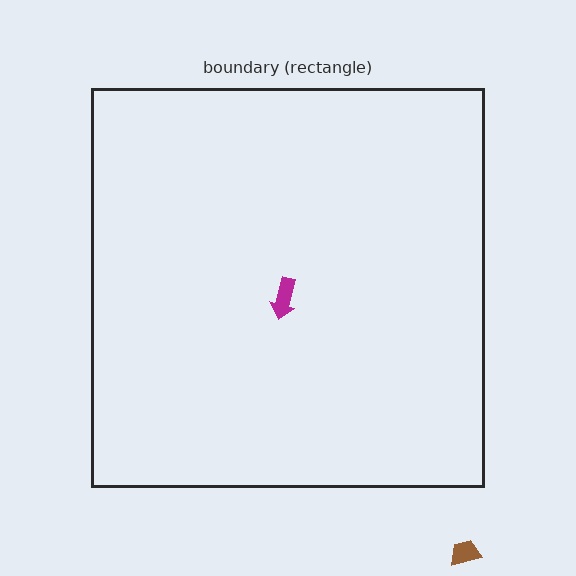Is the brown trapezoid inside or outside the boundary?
Outside.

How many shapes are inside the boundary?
1 inside, 1 outside.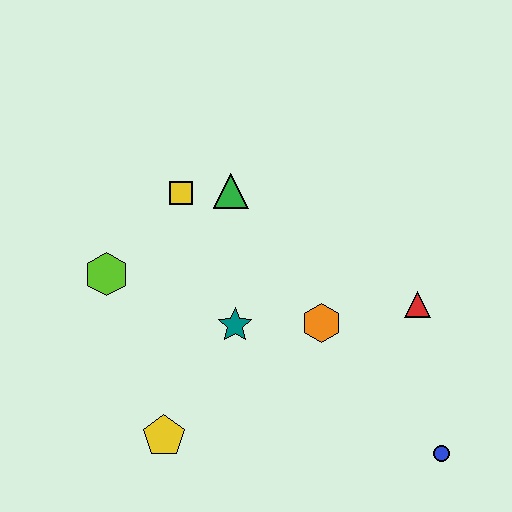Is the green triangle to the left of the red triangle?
Yes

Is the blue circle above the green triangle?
No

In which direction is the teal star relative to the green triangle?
The teal star is below the green triangle.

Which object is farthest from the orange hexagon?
The lime hexagon is farthest from the orange hexagon.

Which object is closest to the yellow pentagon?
The teal star is closest to the yellow pentagon.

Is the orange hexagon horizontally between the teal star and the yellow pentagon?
No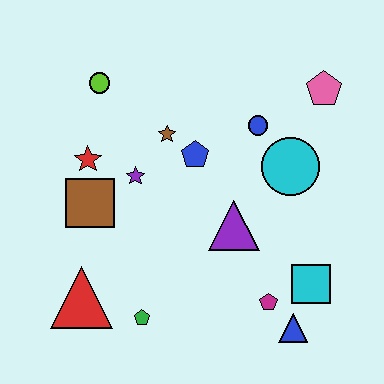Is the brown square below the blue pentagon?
Yes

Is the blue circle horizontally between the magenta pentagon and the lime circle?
Yes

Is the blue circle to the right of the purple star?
Yes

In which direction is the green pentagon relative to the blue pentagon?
The green pentagon is below the blue pentagon.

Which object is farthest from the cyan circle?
The red triangle is farthest from the cyan circle.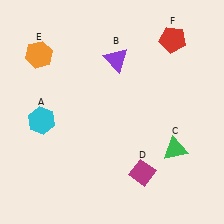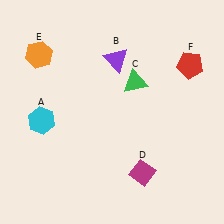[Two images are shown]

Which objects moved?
The objects that moved are: the green triangle (C), the red pentagon (F).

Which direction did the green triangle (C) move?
The green triangle (C) moved up.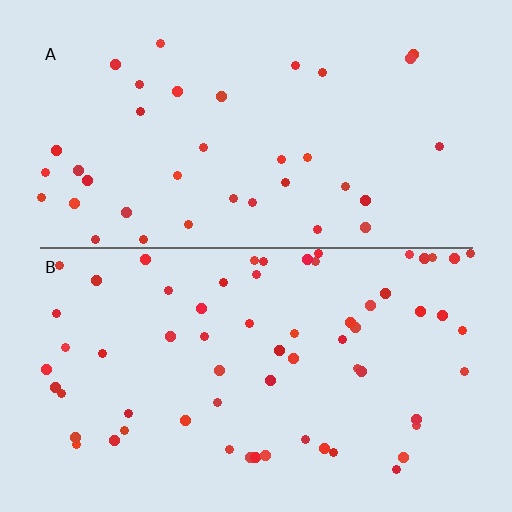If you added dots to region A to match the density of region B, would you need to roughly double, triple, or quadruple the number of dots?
Approximately double.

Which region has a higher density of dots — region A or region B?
B (the bottom).